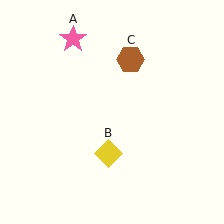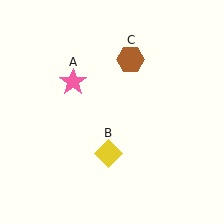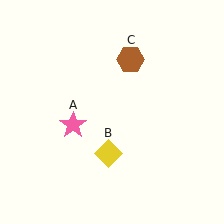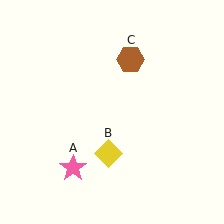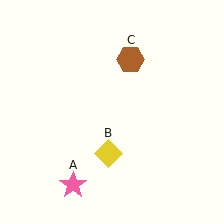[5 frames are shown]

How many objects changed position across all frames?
1 object changed position: pink star (object A).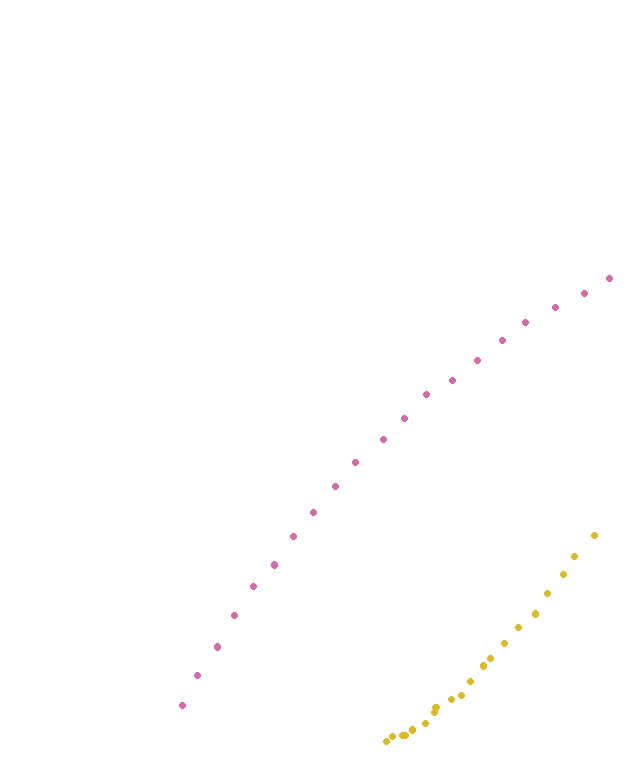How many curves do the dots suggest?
There are 2 distinct paths.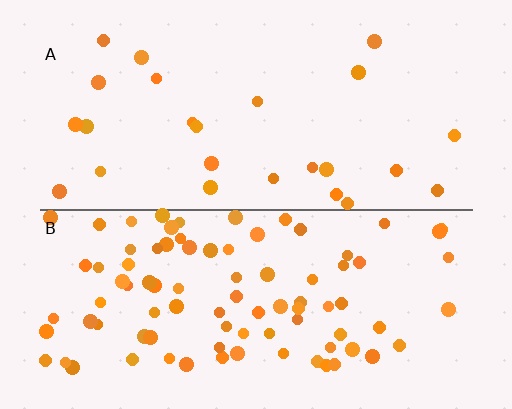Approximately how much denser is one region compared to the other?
Approximately 3.5× — region B over region A.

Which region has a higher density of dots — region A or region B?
B (the bottom).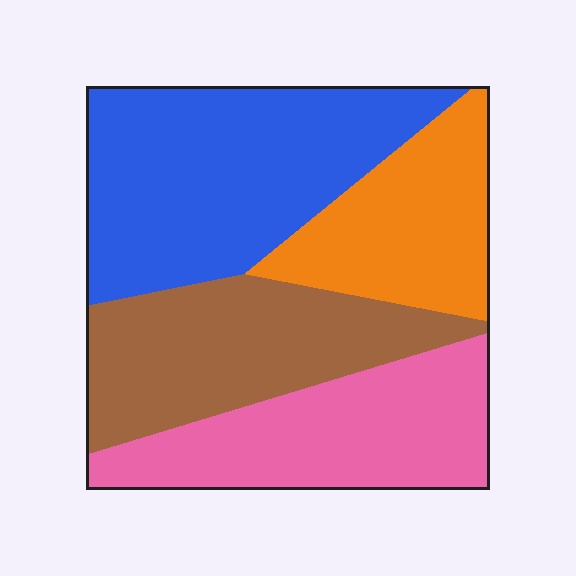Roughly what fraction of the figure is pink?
Pink takes up about one quarter (1/4) of the figure.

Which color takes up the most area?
Blue, at roughly 35%.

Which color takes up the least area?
Orange, at roughly 20%.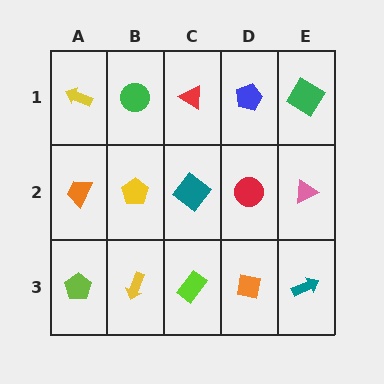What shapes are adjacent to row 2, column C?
A red triangle (row 1, column C), a lime rectangle (row 3, column C), a yellow pentagon (row 2, column B), a red circle (row 2, column D).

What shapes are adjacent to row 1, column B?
A yellow pentagon (row 2, column B), a yellow arrow (row 1, column A), a red triangle (row 1, column C).